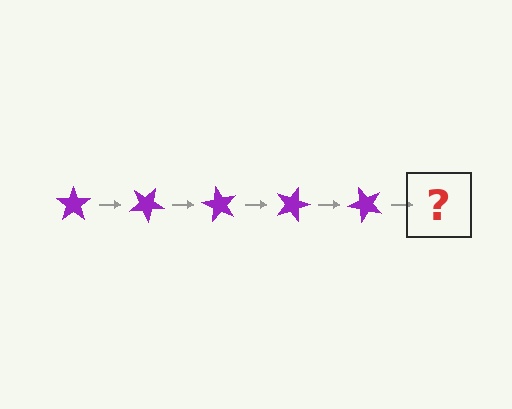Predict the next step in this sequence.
The next step is a purple star rotated 150 degrees.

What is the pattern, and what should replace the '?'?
The pattern is that the star rotates 30 degrees each step. The '?' should be a purple star rotated 150 degrees.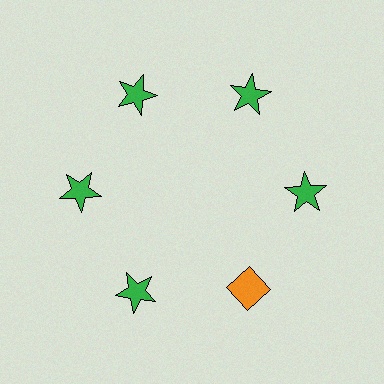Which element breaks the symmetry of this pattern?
The orange diamond at roughly the 5 o'clock position breaks the symmetry. All other shapes are green stars.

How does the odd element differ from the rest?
It differs in both color (orange instead of green) and shape (diamond instead of star).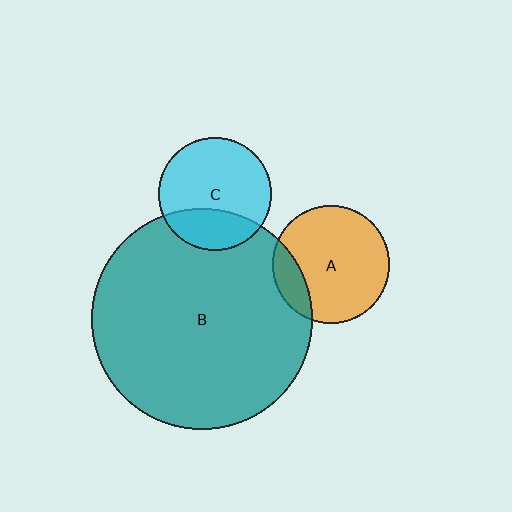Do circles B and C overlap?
Yes.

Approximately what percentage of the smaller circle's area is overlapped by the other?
Approximately 30%.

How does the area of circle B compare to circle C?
Approximately 3.8 times.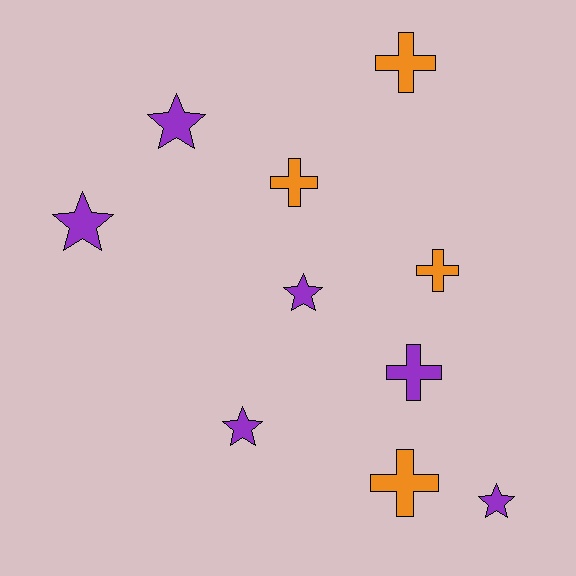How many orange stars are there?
There are no orange stars.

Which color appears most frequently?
Purple, with 6 objects.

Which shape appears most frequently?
Cross, with 5 objects.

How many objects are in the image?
There are 10 objects.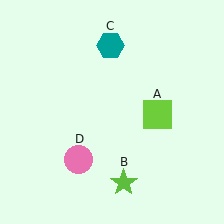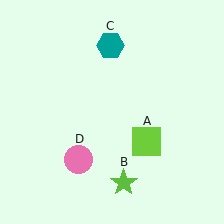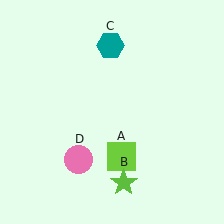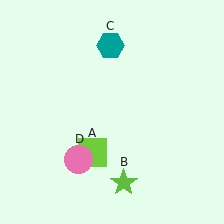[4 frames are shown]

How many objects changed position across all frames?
1 object changed position: lime square (object A).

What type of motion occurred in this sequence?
The lime square (object A) rotated clockwise around the center of the scene.